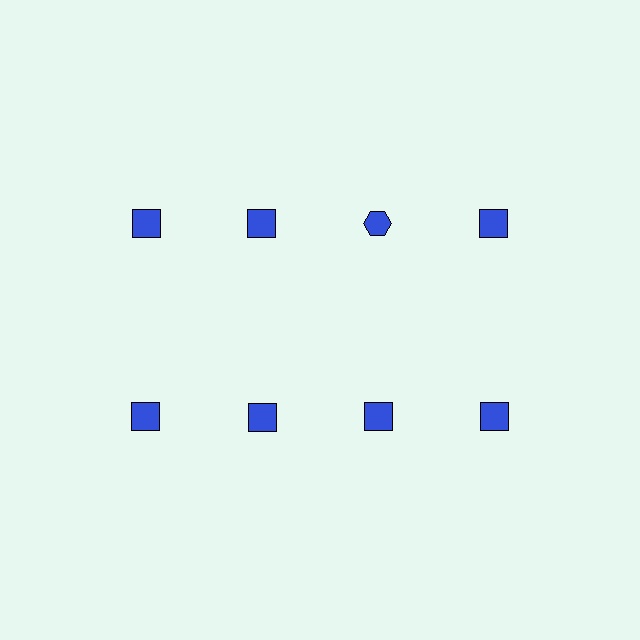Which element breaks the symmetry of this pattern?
The blue hexagon in the top row, center column breaks the symmetry. All other shapes are blue squares.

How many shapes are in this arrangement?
There are 8 shapes arranged in a grid pattern.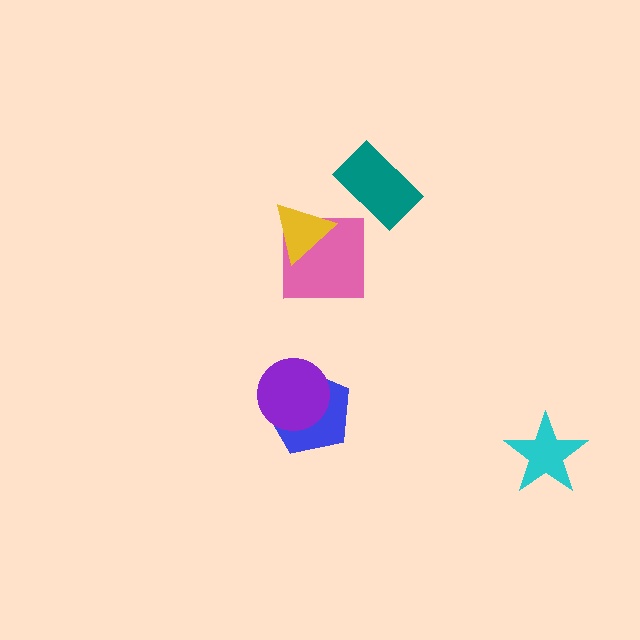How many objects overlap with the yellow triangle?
1 object overlaps with the yellow triangle.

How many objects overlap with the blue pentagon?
1 object overlaps with the blue pentagon.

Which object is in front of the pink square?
The yellow triangle is in front of the pink square.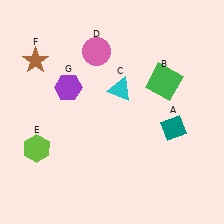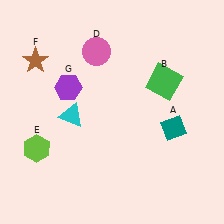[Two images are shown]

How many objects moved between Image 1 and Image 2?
1 object moved between the two images.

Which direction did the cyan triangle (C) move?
The cyan triangle (C) moved left.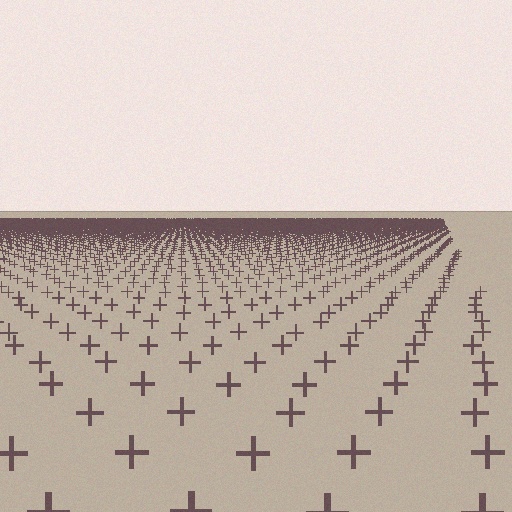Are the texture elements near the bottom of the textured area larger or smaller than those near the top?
Larger. Near the bottom, elements are closer to the viewer and appear at a bigger on-screen size.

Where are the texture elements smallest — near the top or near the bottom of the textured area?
Near the top.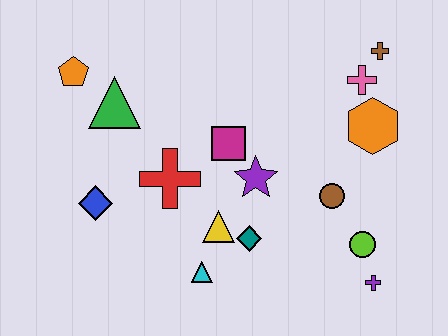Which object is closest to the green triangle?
The orange pentagon is closest to the green triangle.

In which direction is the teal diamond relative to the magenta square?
The teal diamond is below the magenta square.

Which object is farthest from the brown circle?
The orange pentagon is farthest from the brown circle.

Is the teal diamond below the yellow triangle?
Yes